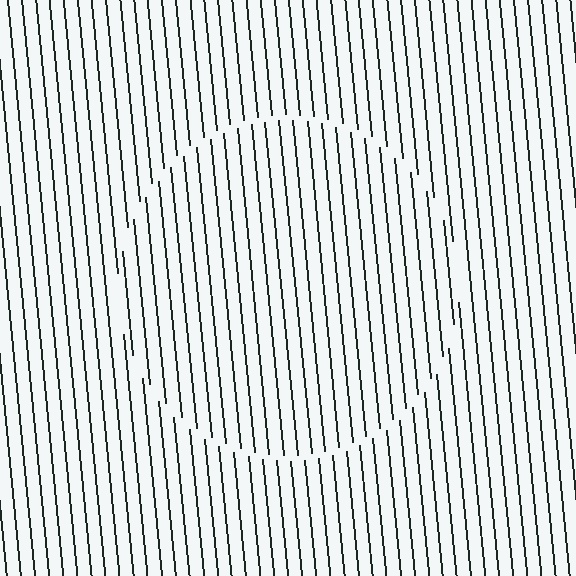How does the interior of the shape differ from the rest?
The interior of the shape contains the same grating, shifted by half a period — the contour is defined by the phase discontinuity where line-ends from the inner and outer gratings abut.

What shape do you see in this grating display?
An illusory circle. The interior of the shape contains the same grating, shifted by half a period — the contour is defined by the phase discontinuity where line-ends from the inner and outer gratings abut.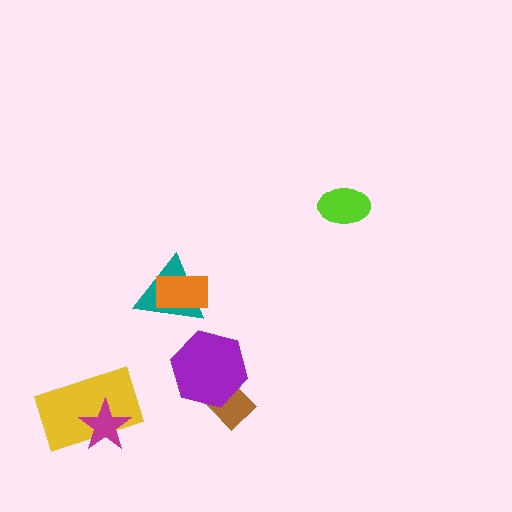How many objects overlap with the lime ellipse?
0 objects overlap with the lime ellipse.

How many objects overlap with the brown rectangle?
1 object overlaps with the brown rectangle.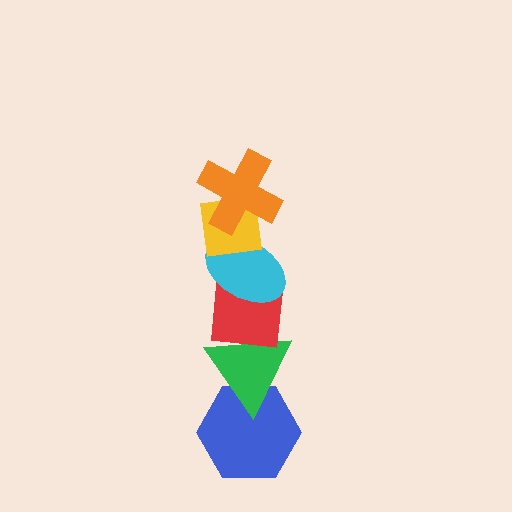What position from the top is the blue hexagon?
The blue hexagon is 6th from the top.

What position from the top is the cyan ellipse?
The cyan ellipse is 3rd from the top.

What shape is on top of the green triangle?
The red square is on top of the green triangle.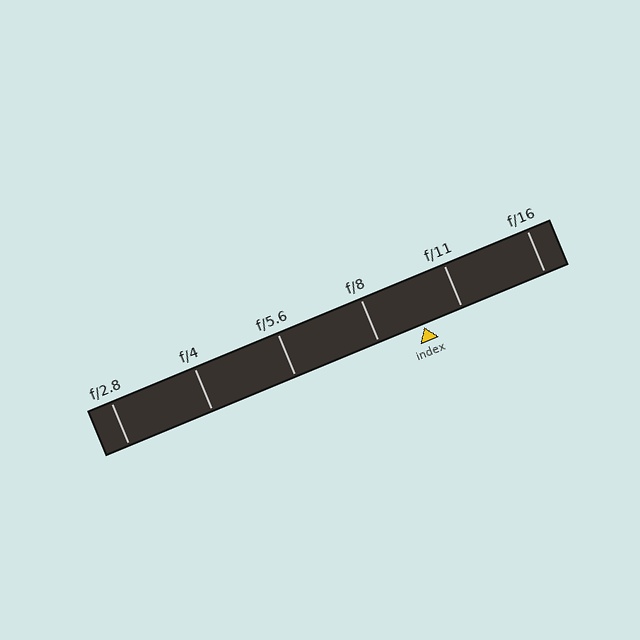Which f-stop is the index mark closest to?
The index mark is closest to f/11.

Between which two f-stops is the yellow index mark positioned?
The index mark is between f/8 and f/11.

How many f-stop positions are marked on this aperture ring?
There are 6 f-stop positions marked.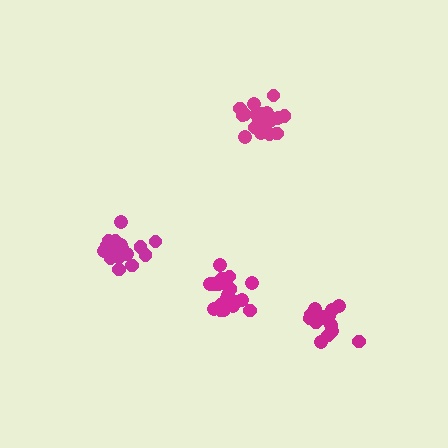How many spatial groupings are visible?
There are 4 spatial groupings.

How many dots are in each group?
Group 1: 17 dots, Group 2: 18 dots, Group 3: 20 dots, Group 4: 20 dots (75 total).